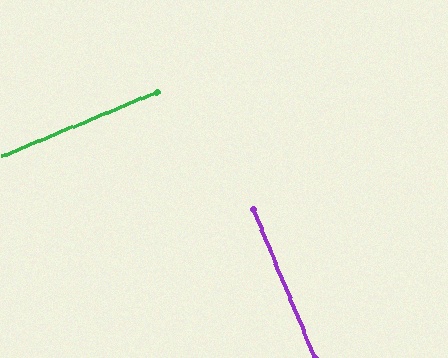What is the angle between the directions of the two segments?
Approximately 90 degrees.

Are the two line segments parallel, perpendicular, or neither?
Perpendicular — they meet at approximately 90°.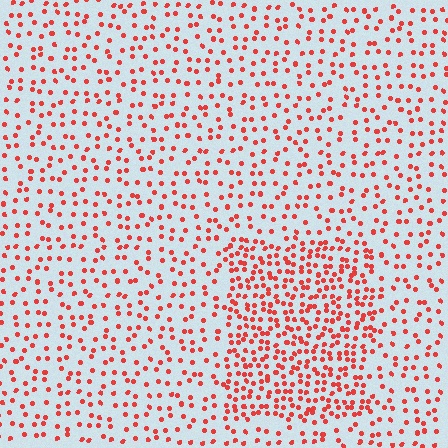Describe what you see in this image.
The image contains small red elements arranged at two different densities. A rectangle-shaped region is visible where the elements are more densely packed than the surrounding area.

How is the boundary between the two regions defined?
The boundary is defined by a change in element density (approximately 2.0x ratio). All elements are the same color, size, and shape.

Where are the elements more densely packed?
The elements are more densely packed inside the rectangle boundary.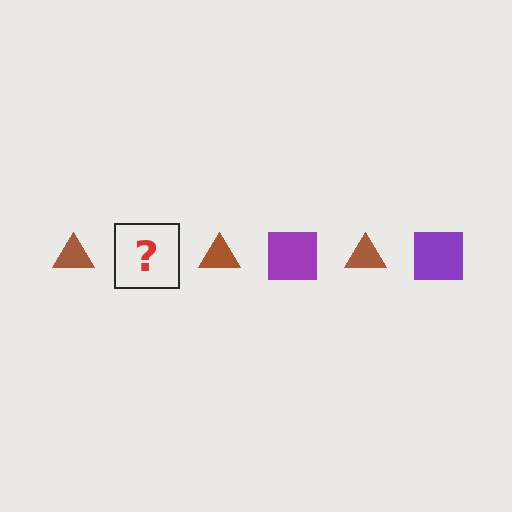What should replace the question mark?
The question mark should be replaced with a purple square.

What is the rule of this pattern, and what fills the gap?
The rule is that the pattern alternates between brown triangle and purple square. The gap should be filled with a purple square.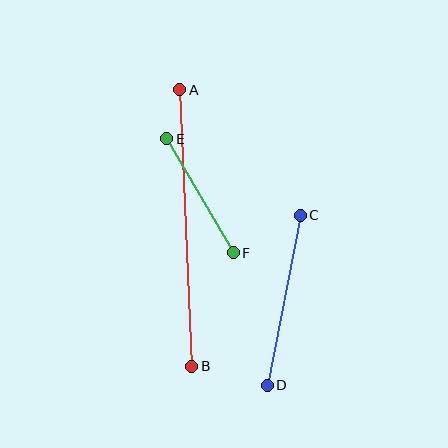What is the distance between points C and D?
The distance is approximately 173 pixels.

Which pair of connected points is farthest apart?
Points A and B are farthest apart.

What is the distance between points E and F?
The distance is approximately 132 pixels.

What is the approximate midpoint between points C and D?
The midpoint is at approximately (284, 300) pixels.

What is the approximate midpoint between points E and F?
The midpoint is at approximately (200, 196) pixels.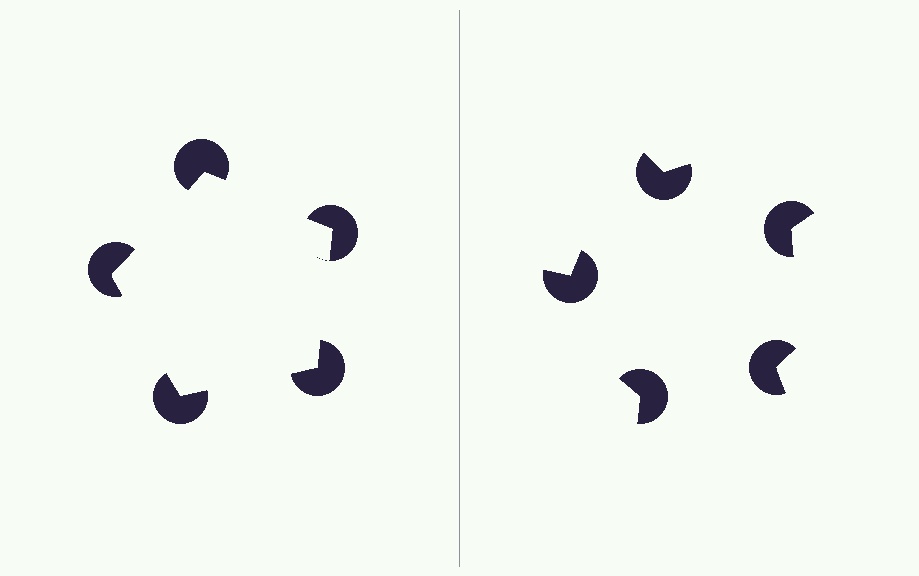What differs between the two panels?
The pac-man discs are positioned identically on both sides; only the wedge orientations differ. On the left they align to a pentagon; on the right they are misaligned.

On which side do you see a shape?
An illusory pentagon appears on the left side. On the right side the wedge cuts are rotated, so no coherent shape forms.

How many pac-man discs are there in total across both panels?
10 — 5 on each side.